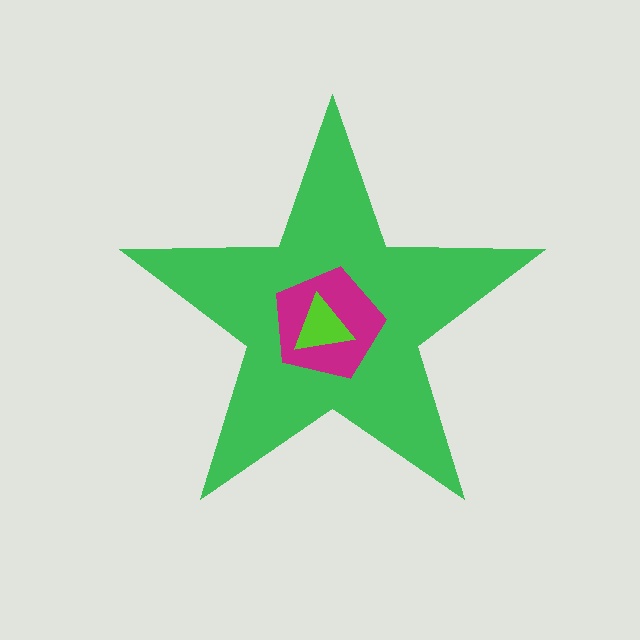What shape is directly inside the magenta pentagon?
The lime triangle.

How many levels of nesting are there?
3.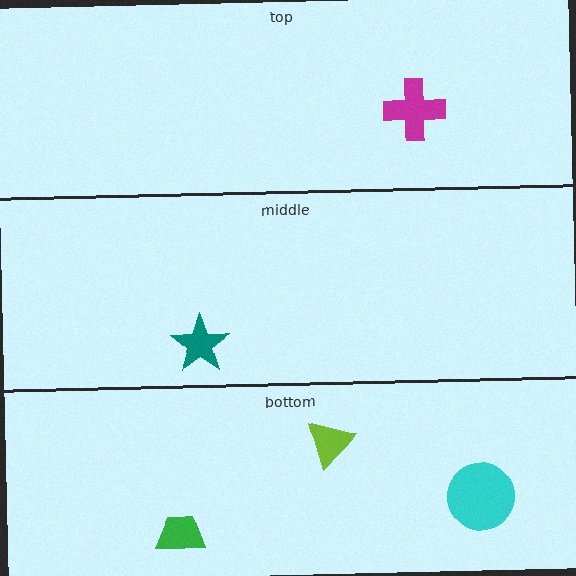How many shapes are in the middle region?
1.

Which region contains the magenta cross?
The top region.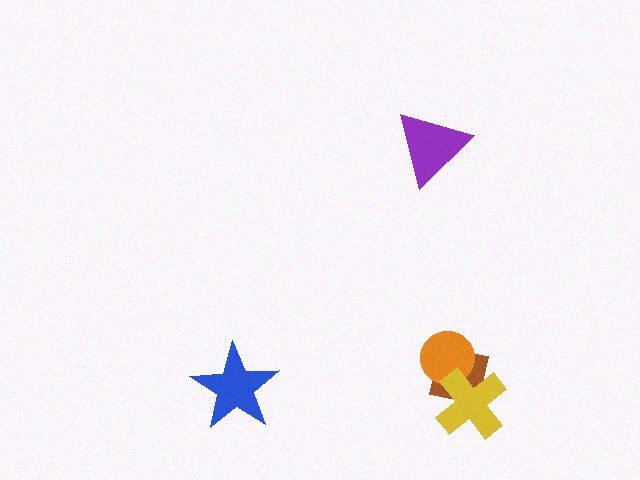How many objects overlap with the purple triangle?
0 objects overlap with the purple triangle.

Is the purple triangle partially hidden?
No, no other shape covers it.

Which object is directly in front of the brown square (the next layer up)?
The orange circle is directly in front of the brown square.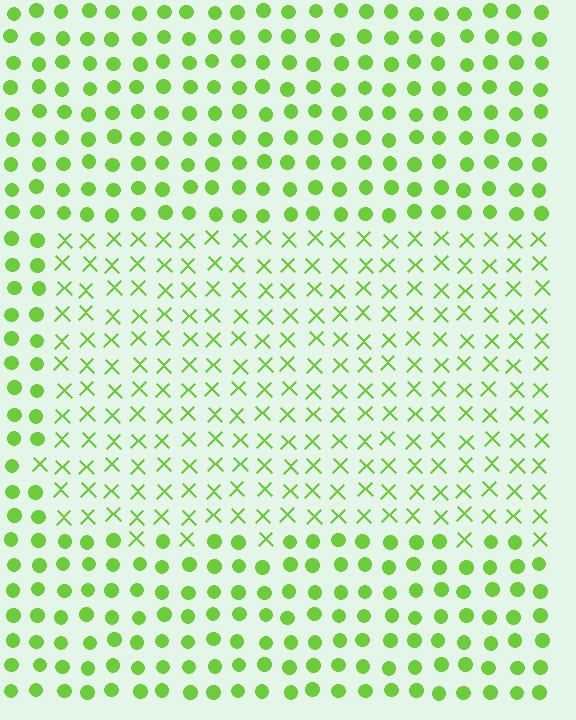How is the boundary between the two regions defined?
The boundary is defined by a change in element shape: X marks inside vs. circles outside. All elements share the same color and spacing.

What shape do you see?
I see a rectangle.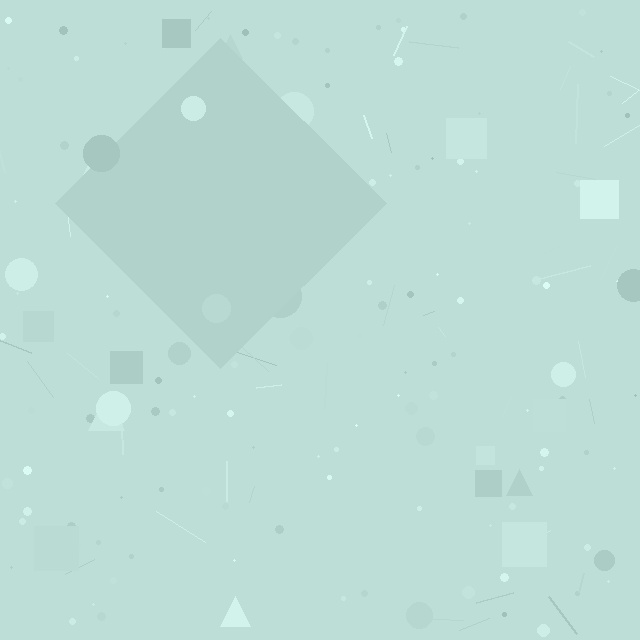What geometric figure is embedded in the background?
A diamond is embedded in the background.